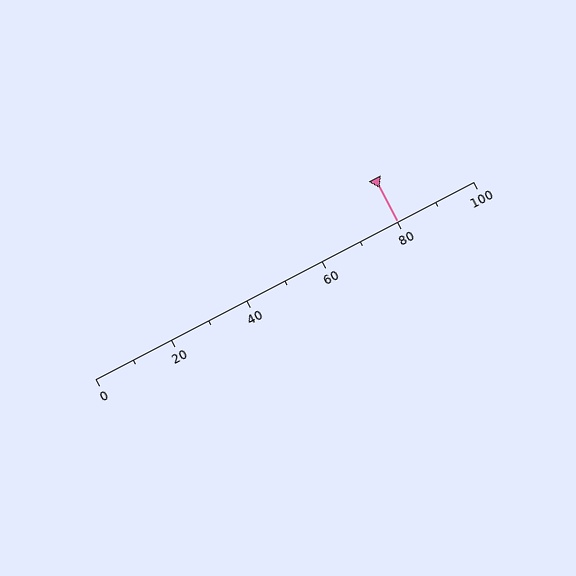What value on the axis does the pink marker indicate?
The marker indicates approximately 80.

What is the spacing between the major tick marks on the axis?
The major ticks are spaced 20 apart.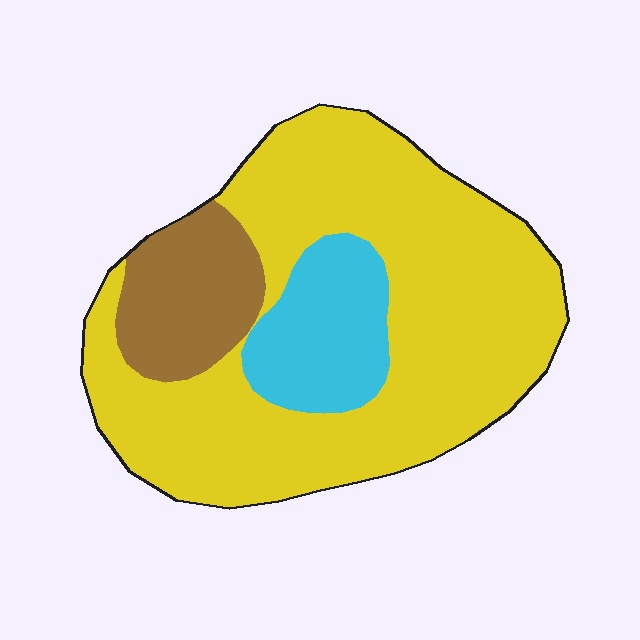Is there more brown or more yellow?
Yellow.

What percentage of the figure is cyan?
Cyan takes up about one sixth (1/6) of the figure.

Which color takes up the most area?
Yellow, at roughly 70%.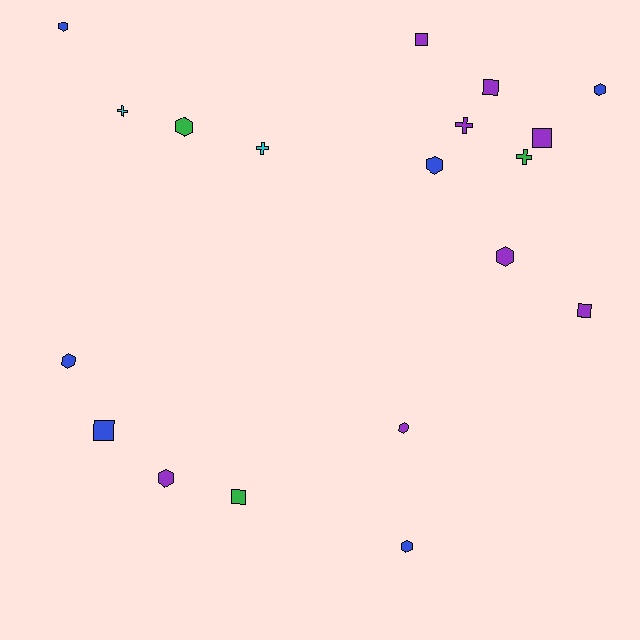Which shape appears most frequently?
Hexagon, with 9 objects.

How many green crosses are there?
There is 1 green cross.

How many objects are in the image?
There are 19 objects.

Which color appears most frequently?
Purple, with 8 objects.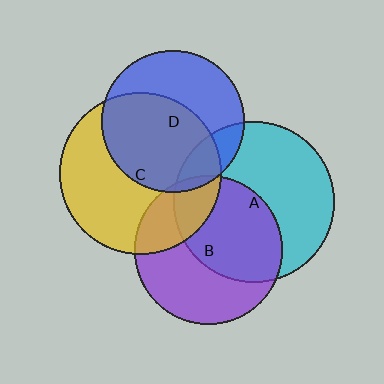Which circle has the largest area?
Circle C (yellow).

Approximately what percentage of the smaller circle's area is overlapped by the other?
Approximately 15%.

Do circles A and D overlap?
Yes.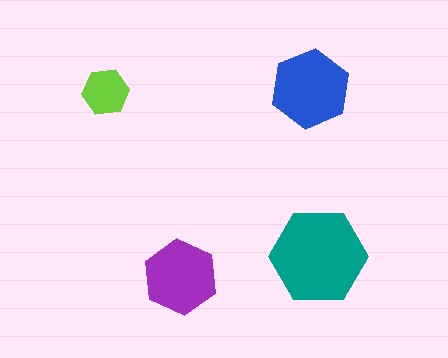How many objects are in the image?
There are 4 objects in the image.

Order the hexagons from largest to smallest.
the teal one, the blue one, the purple one, the lime one.